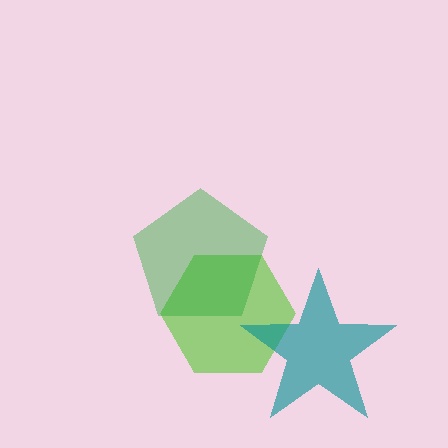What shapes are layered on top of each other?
The layered shapes are: a lime hexagon, a green pentagon, a teal star.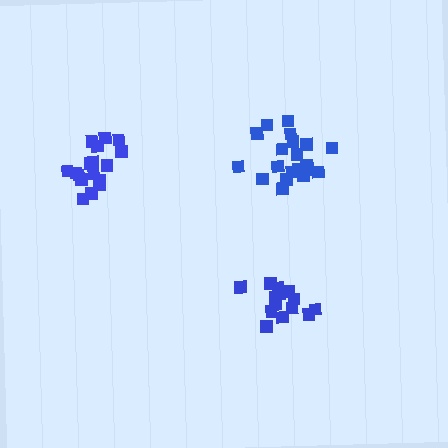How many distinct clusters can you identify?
There are 3 distinct clusters.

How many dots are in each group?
Group 1: 20 dots, Group 2: 17 dots, Group 3: 14 dots (51 total).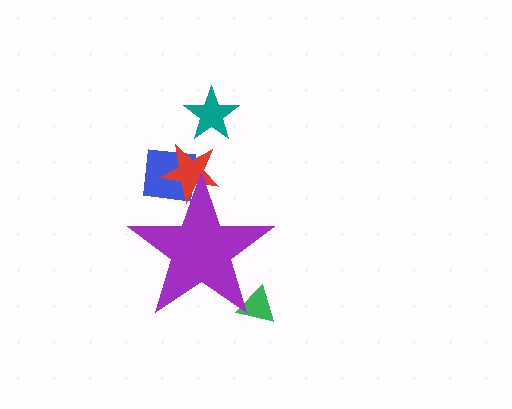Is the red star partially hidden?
Yes, the red star is partially hidden behind the purple star.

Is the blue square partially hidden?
Yes, the blue square is partially hidden behind the purple star.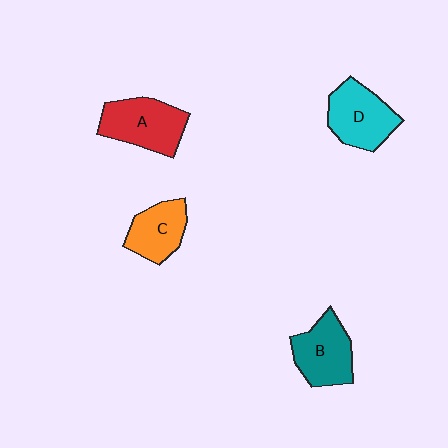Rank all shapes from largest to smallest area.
From largest to smallest: A (red), D (cyan), B (teal), C (orange).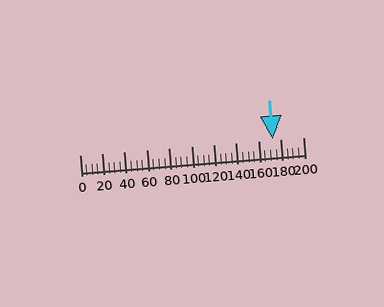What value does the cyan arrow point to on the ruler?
The cyan arrow points to approximately 173.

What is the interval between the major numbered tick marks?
The major tick marks are spaced 20 units apart.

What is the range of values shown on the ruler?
The ruler shows values from 0 to 200.